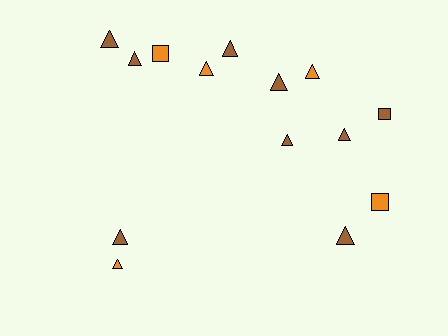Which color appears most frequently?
Brown, with 9 objects.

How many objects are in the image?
There are 14 objects.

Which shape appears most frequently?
Triangle, with 11 objects.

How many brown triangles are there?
There are 8 brown triangles.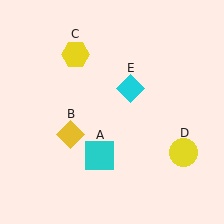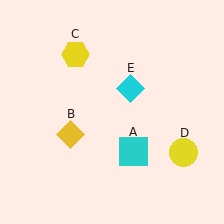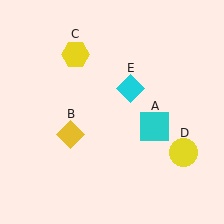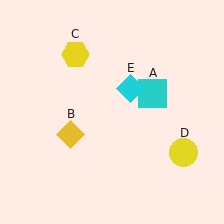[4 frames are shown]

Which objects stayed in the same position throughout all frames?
Yellow diamond (object B) and yellow hexagon (object C) and yellow circle (object D) and cyan diamond (object E) remained stationary.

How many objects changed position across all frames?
1 object changed position: cyan square (object A).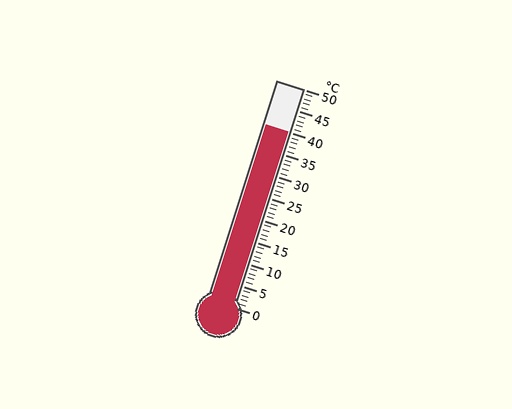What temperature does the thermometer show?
The thermometer shows approximately 40°C.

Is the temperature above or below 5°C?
The temperature is above 5°C.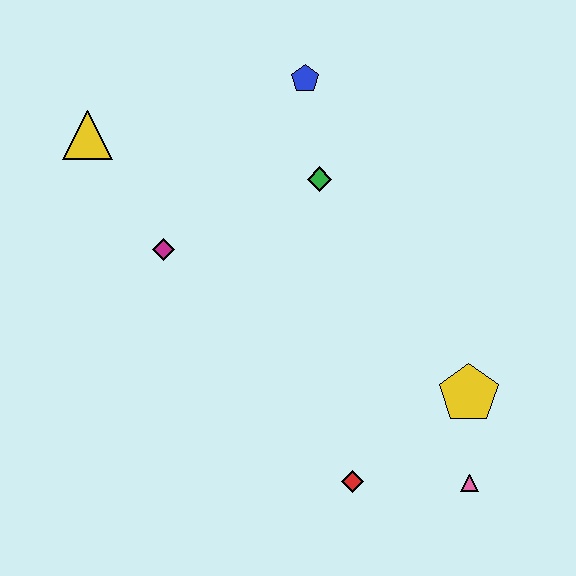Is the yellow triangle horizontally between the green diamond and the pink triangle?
No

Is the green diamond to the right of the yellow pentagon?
No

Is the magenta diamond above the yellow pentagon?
Yes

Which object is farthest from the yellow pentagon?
The yellow triangle is farthest from the yellow pentagon.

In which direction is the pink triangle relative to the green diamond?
The pink triangle is below the green diamond.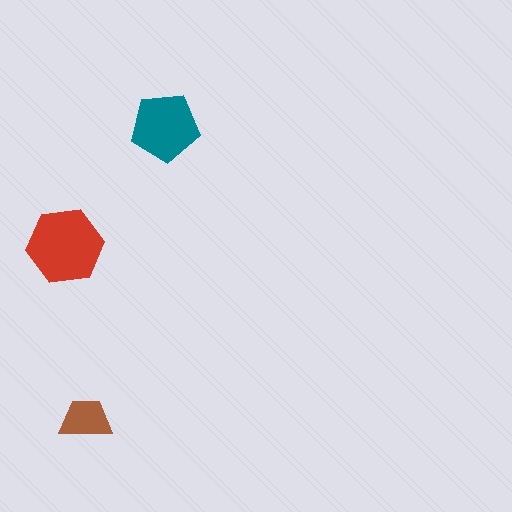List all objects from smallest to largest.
The brown trapezoid, the teal pentagon, the red hexagon.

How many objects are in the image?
There are 3 objects in the image.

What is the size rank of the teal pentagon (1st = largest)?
2nd.